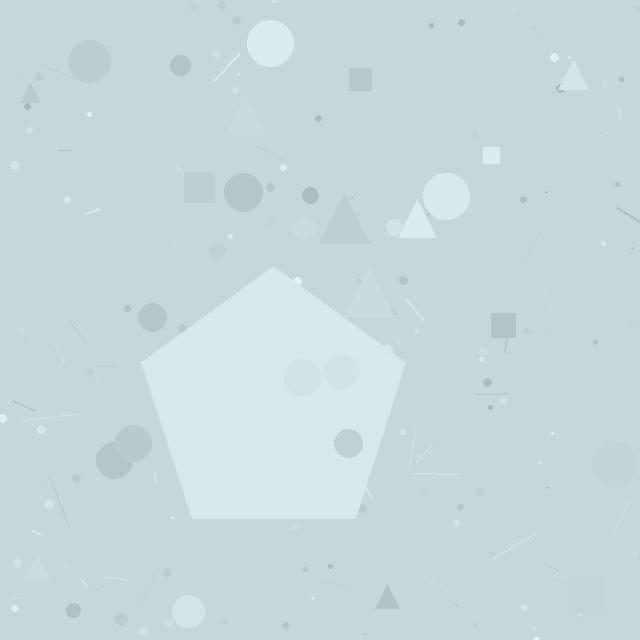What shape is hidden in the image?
A pentagon is hidden in the image.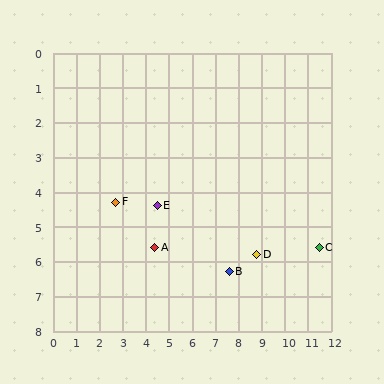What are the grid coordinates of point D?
Point D is at approximately (8.8, 5.8).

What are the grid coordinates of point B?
Point B is at approximately (7.6, 6.3).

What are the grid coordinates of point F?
Point F is at approximately (2.7, 4.3).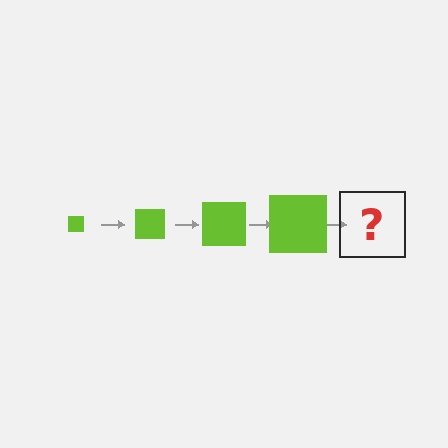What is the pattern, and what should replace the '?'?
The pattern is that the square gets progressively larger each step. The '?' should be a lime square, larger than the previous one.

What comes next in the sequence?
The next element should be a lime square, larger than the previous one.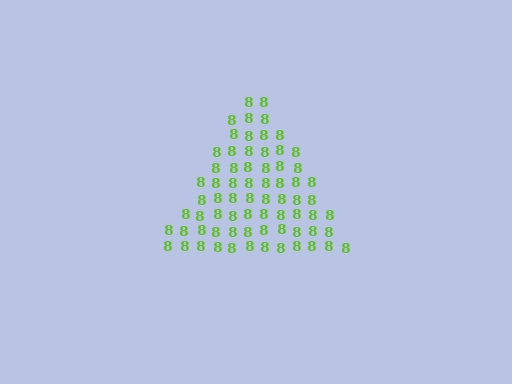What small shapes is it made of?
It is made of small digit 8's.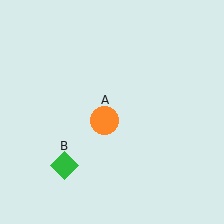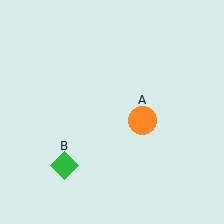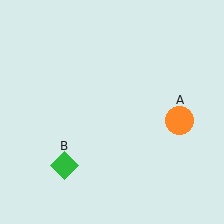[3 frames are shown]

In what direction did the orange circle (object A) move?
The orange circle (object A) moved right.